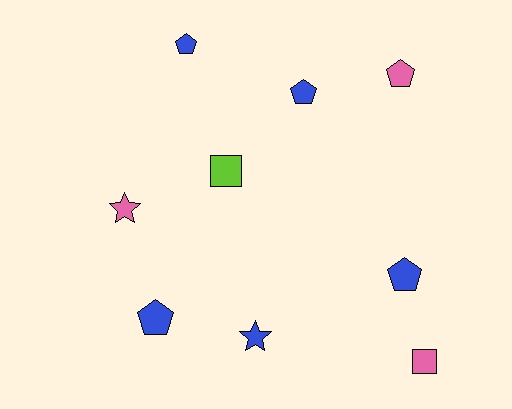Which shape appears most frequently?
Pentagon, with 5 objects.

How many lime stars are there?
There are no lime stars.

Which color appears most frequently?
Blue, with 5 objects.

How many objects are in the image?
There are 9 objects.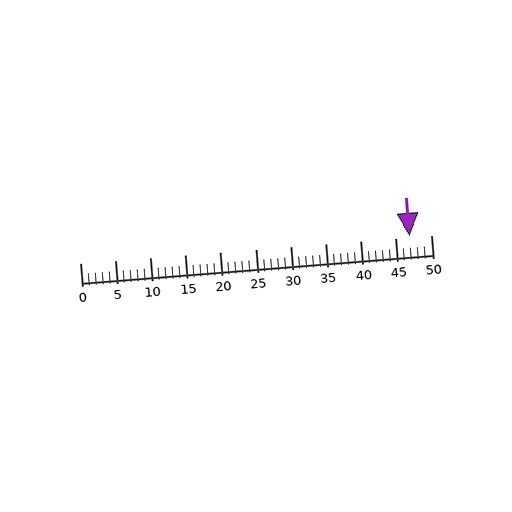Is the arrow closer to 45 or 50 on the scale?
The arrow is closer to 45.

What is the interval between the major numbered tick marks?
The major tick marks are spaced 5 units apart.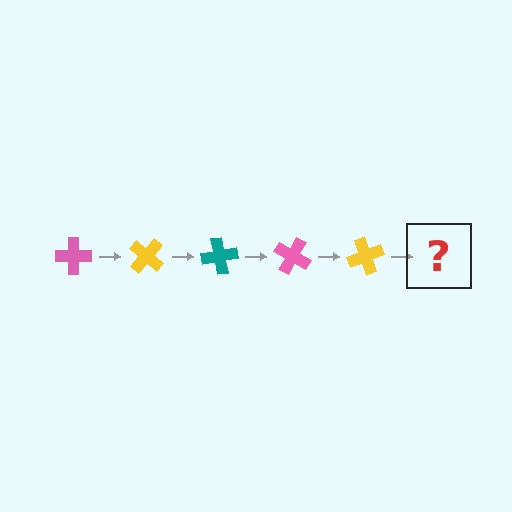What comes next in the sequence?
The next element should be a teal cross, rotated 200 degrees from the start.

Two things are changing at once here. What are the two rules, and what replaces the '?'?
The two rules are that it rotates 40 degrees each step and the color cycles through pink, yellow, and teal. The '?' should be a teal cross, rotated 200 degrees from the start.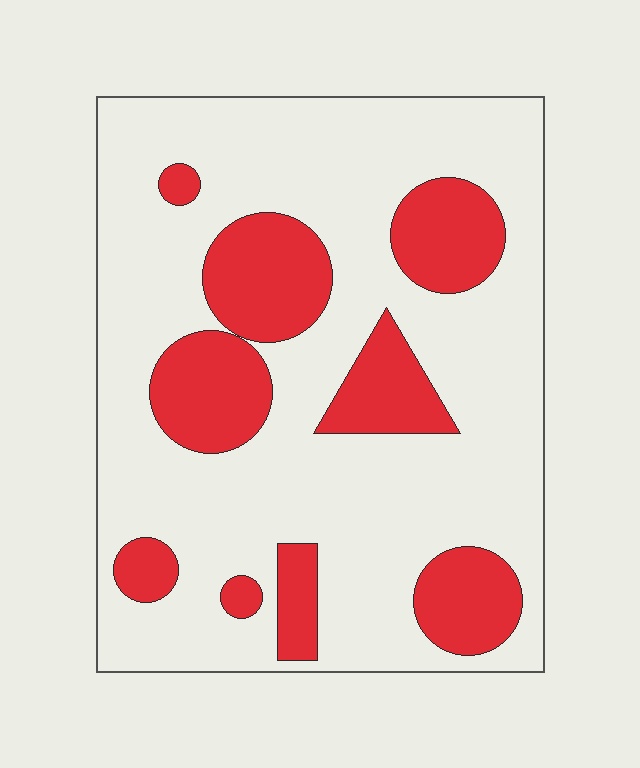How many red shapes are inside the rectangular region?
9.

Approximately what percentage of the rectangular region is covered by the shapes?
Approximately 25%.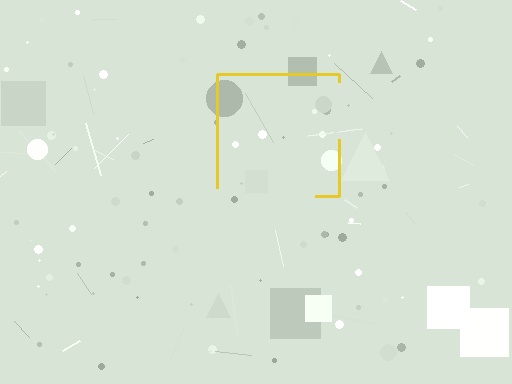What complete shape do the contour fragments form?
The contour fragments form a square.